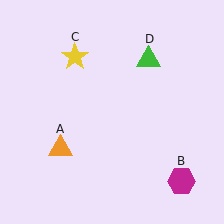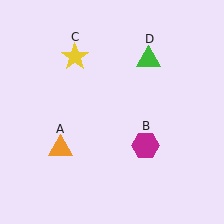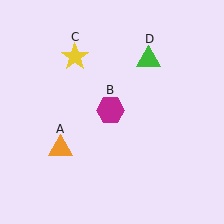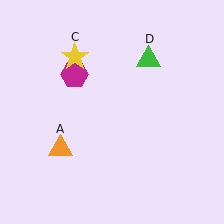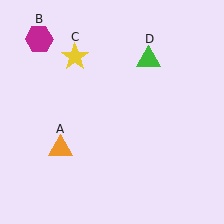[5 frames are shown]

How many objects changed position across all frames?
1 object changed position: magenta hexagon (object B).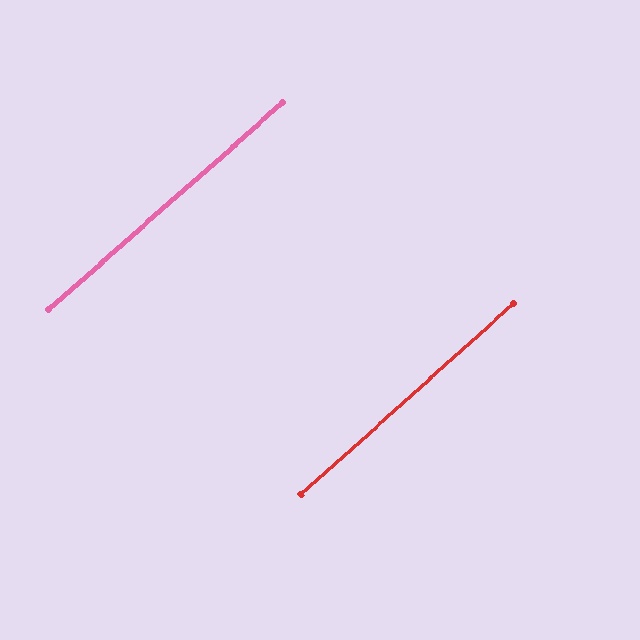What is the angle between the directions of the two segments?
Approximately 0 degrees.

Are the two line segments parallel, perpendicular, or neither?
Parallel — their directions differ by only 0.2°.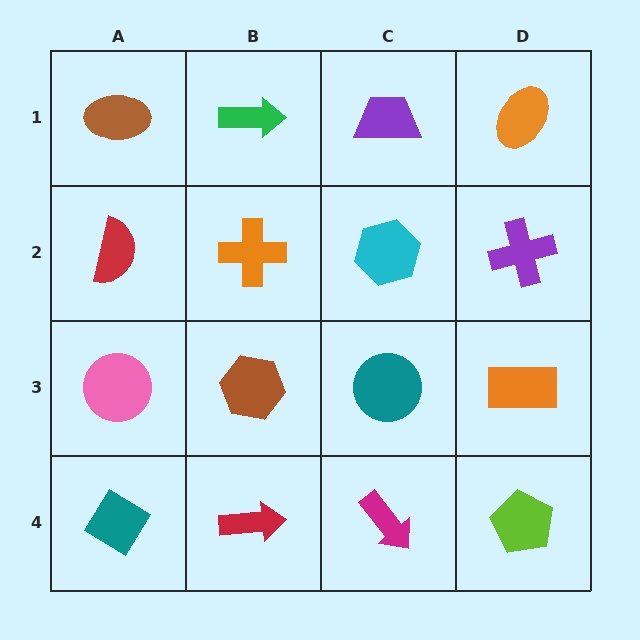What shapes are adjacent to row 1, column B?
An orange cross (row 2, column B), a brown ellipse (row 1, column A), a purple trapezoid (row 1, column C).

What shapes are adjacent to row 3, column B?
An orange cross (row 2, column B), a red arrow (row 4, column B), a pink circle (row 3, column A), a teal circle (row 3, column C).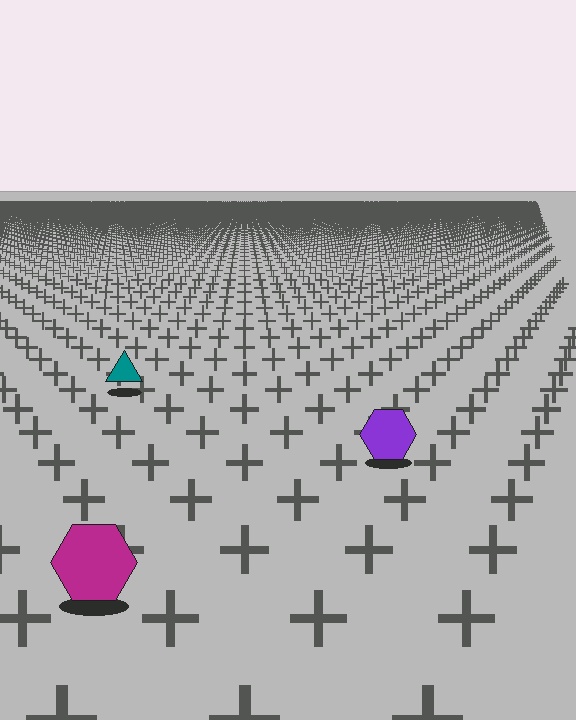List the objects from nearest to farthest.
From nearest to farthest: the magenta hexagon, the purple hexagon, the teal triangle.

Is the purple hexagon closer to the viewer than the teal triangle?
Yes. The purple hexagon is closer — you can tell from the texture gradient: the ground texture is coarser near it.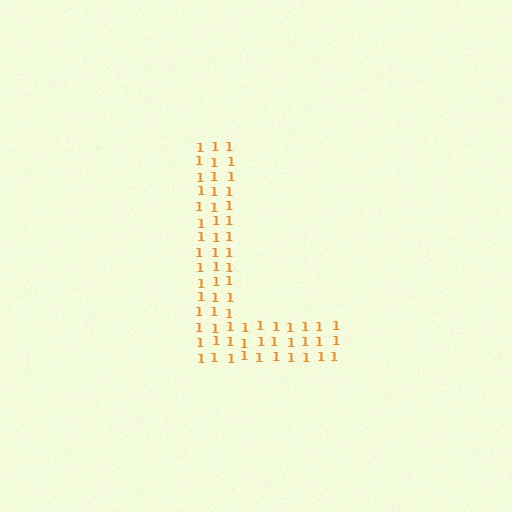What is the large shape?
The large shape is the letter L.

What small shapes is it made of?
It is made of small digit 1's.